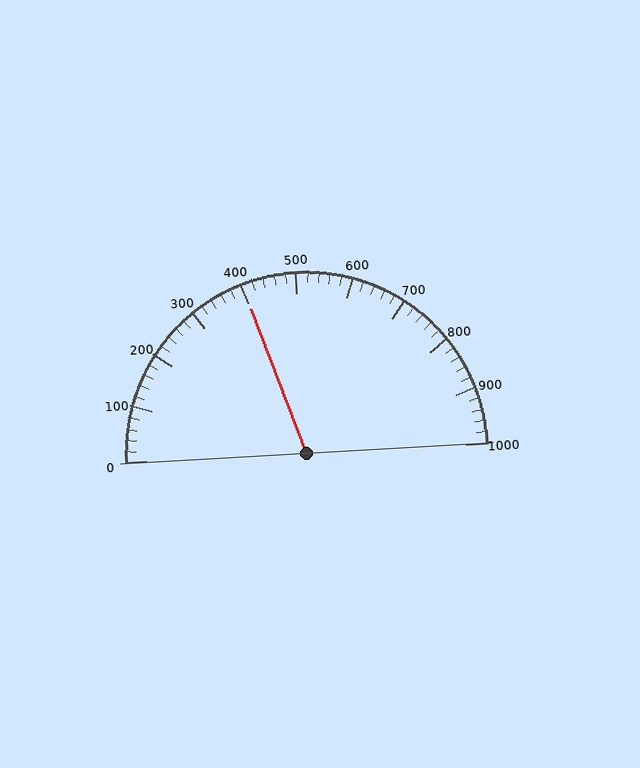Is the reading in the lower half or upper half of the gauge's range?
The reading is in the lower half of the range (0 to 1000).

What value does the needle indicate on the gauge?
The needle indicates approximately 400.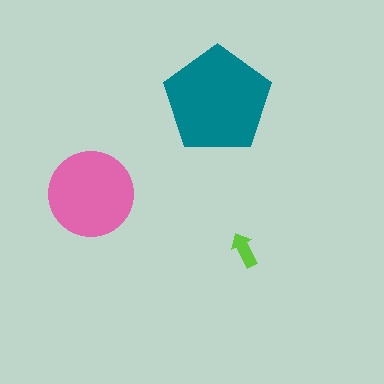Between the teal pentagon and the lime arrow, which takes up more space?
The teal pentagon.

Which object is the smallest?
The lime arrow.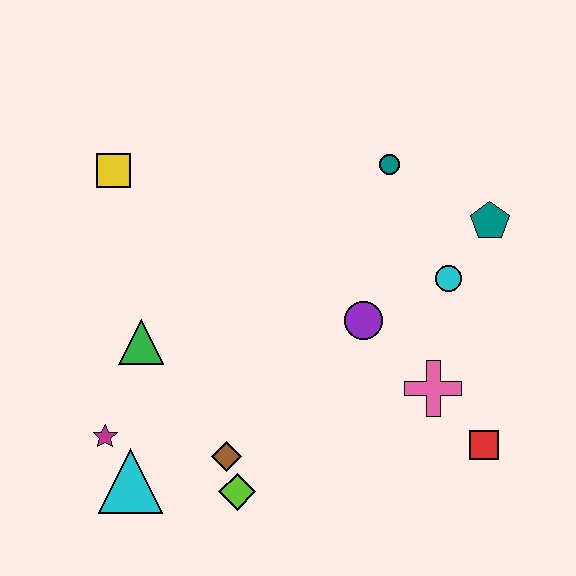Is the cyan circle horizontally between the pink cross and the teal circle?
No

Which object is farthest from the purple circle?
The yellow square is farthest from the purple circle.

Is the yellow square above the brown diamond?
Yes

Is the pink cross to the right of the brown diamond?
Yes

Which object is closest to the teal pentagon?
The cyan circle is closest to the teal pentagon.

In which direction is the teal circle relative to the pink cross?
The teal circle is above the pink cross.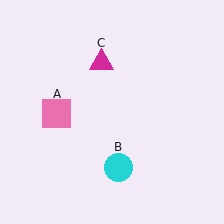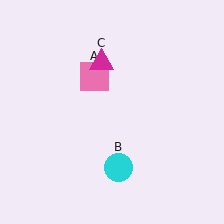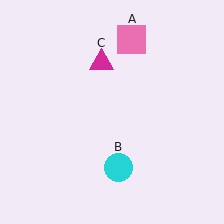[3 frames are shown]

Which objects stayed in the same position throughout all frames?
Cyan circle (object B) and magenta triangle (object C) remained stationary.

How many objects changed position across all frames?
1 object changed position: pink square (object A).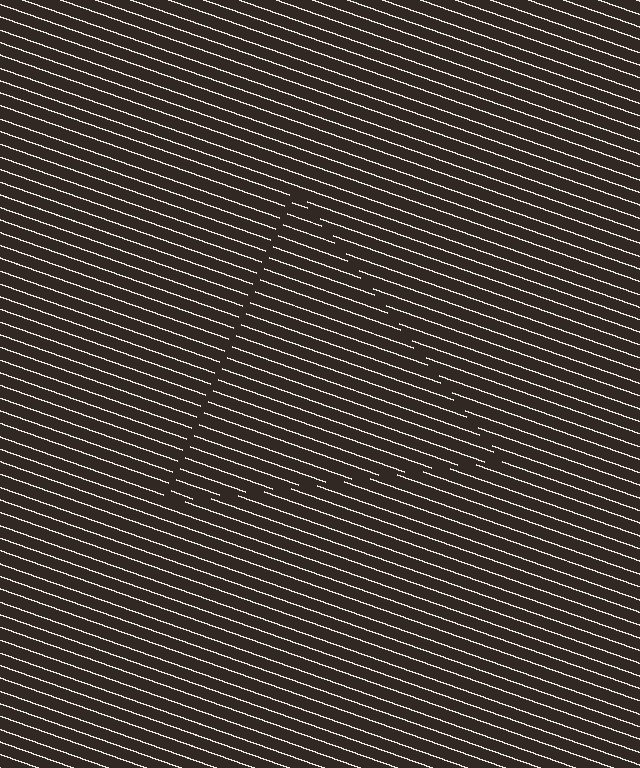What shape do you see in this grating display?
An illusory triangle. The interior of the shape contains the same grating, shifted by half a period — the contour is defined by the phase discontinuity where line-ends from the inner and outer gratings abut.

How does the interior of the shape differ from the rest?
The interior of the shape contains the same grating, shifted by half a period — the contour is defined by the phase discontinuity where line-ends from the inner and outer gratings abut.